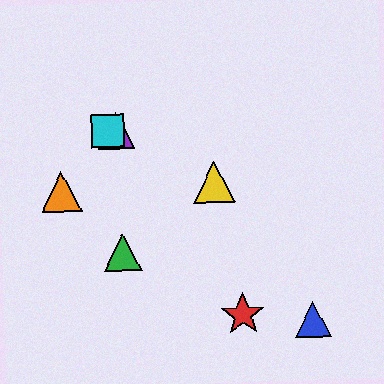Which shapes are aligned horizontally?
The purple triangle, the cyan square are aligned horizontally.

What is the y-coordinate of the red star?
The red star is at y≈314.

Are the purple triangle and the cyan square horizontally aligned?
Yes, both are at y≈131.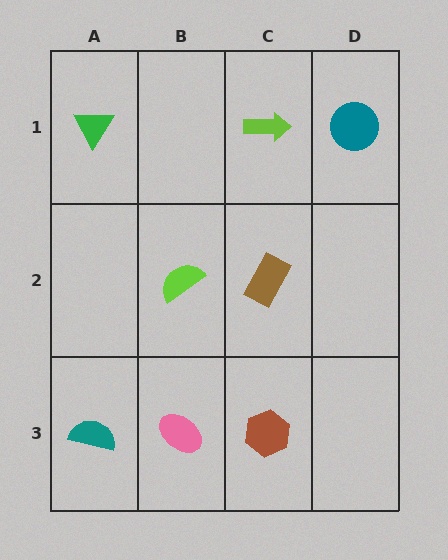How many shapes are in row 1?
3 shapes.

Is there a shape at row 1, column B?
No, that cell is empty.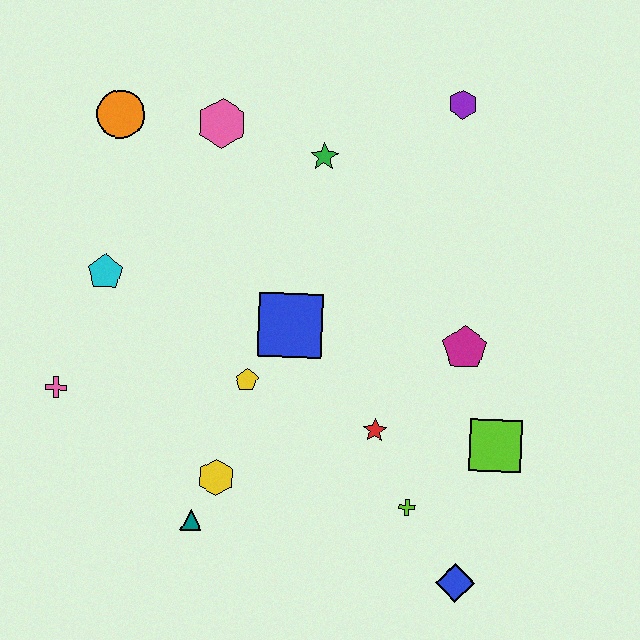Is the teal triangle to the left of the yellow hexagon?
Yes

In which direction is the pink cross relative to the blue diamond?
The pink cross is to the left of the blue diamond.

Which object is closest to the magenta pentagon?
The lime square is closest to the magenta pentagon.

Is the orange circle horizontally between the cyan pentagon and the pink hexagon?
Yes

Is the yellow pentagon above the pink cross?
Yes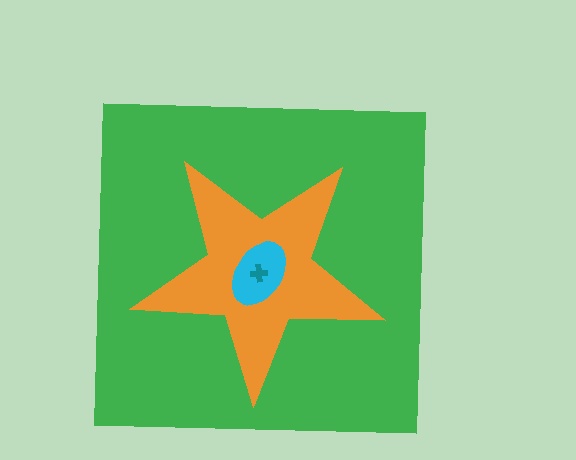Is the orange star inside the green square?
Yes.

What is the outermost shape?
The green square.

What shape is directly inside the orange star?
The cyan ellipse.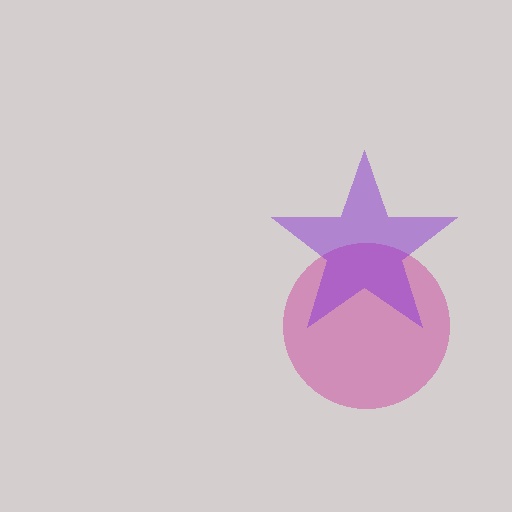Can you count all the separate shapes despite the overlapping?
Yes, there are 2 separate shapes.